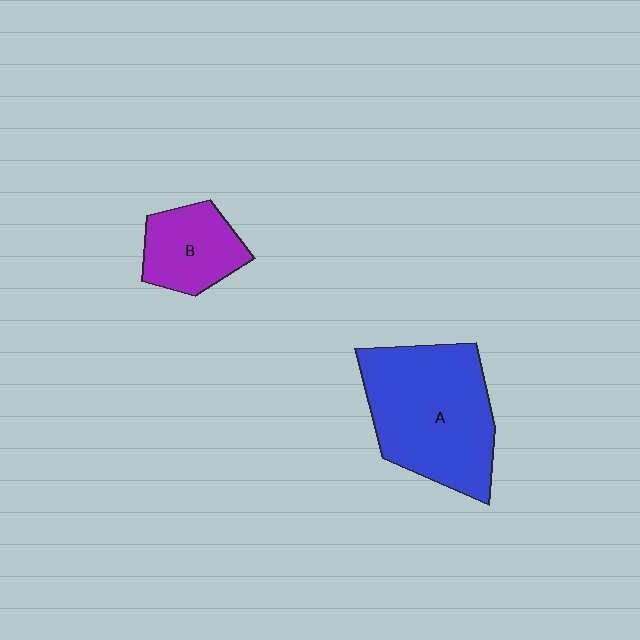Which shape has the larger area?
Shape A (blue).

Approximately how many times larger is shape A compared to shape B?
Approximately 2.2 times.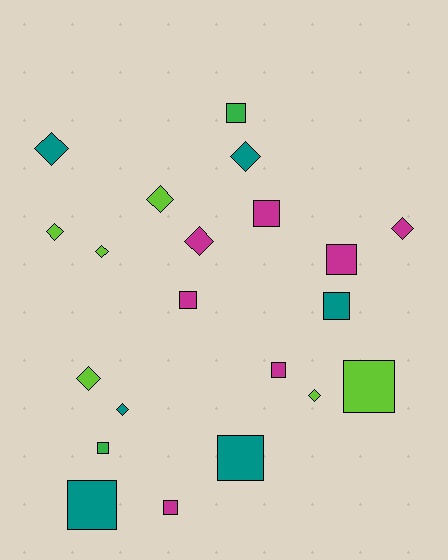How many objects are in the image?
There are 21 objects.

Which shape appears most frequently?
Square, with 11 objects.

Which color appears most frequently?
Magenta, with 7 objects.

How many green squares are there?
There are 2 green squares.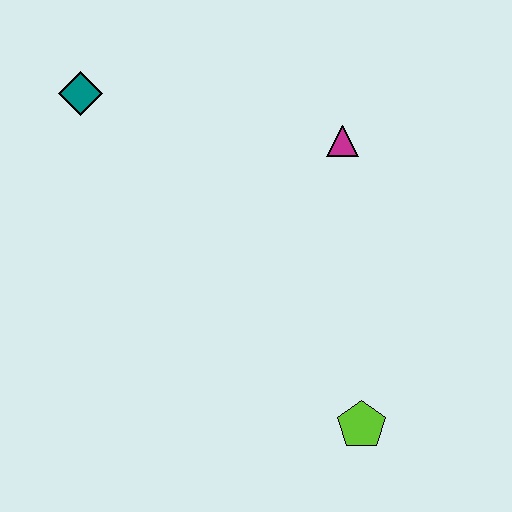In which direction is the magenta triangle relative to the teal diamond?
The magenta triangle is to the right of the teal diamond.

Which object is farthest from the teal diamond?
The lime pentagon is farthest from the teal diamond.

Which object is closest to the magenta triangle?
The teal diamond is closest to the magenta triangle.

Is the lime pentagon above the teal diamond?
No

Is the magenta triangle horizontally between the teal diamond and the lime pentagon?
Yes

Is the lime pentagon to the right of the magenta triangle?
Yes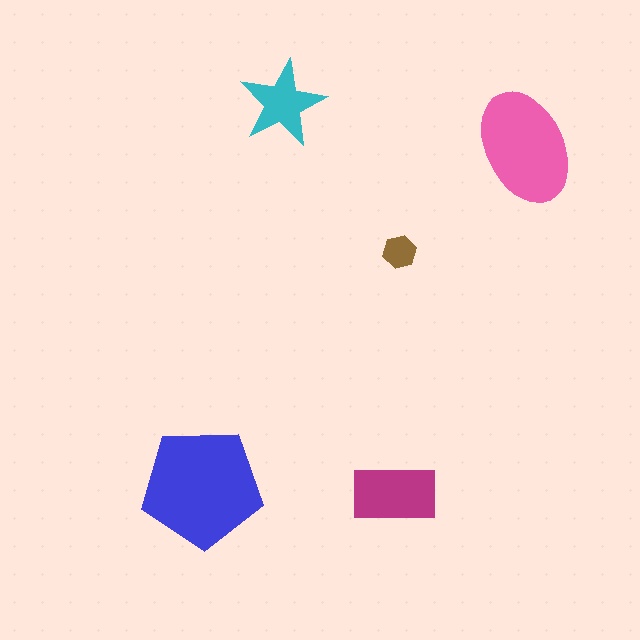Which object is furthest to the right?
The pink ellipse is rightmost.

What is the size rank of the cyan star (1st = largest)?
4th.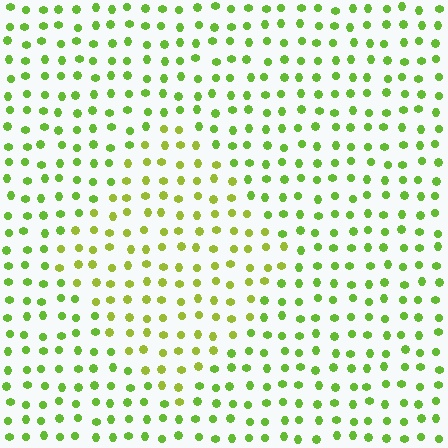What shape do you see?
I see a diamond.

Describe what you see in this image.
The image is filled with small lime elements in a uniform arrangement. A diamond-shaped region is visible where the elements are tinted to a slightly different hue, forming a subtle color boundary.